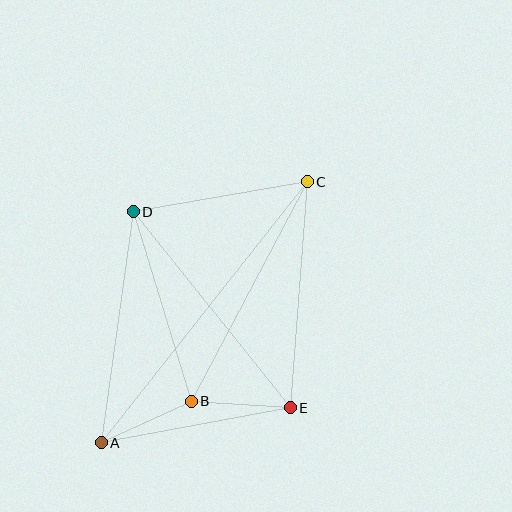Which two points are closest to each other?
Points A and B are closest to each other.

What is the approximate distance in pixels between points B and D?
The distance between B and D is approximately 198 pixels.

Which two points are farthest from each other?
Points A and C are farthest from each other.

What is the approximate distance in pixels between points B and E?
The distance between B and E is approximately 99 pixels.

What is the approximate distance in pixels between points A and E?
The distance between A and E is approximately 192 pixels.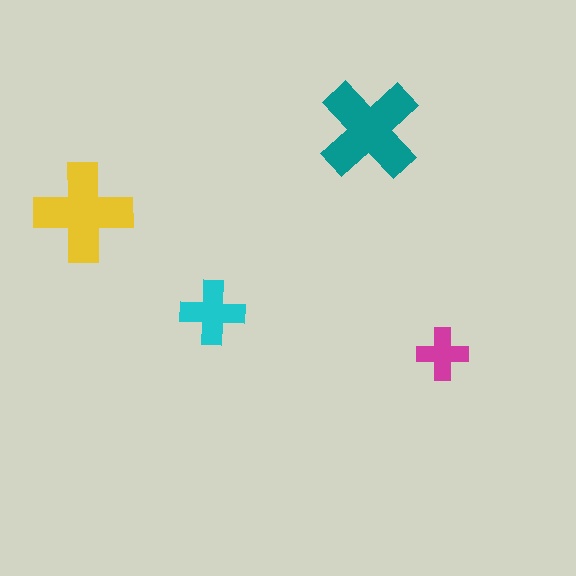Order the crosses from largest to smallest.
the teal one, the yellow one, the cyan one, the magenta one.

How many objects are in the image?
There are 4 objects in the image.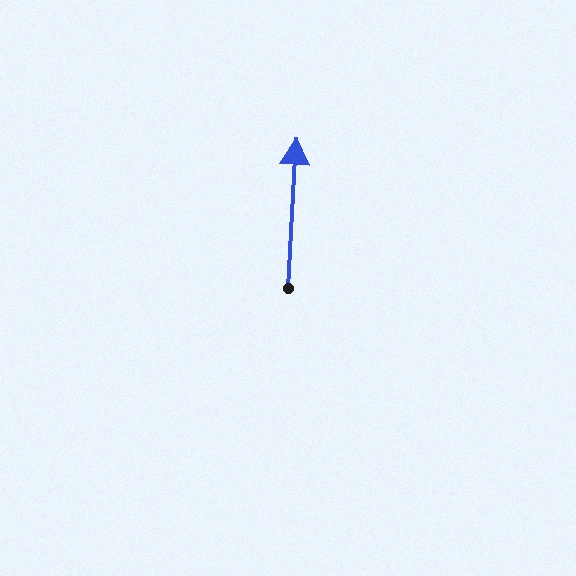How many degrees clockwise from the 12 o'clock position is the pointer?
Approximately 3 degrees.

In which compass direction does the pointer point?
North.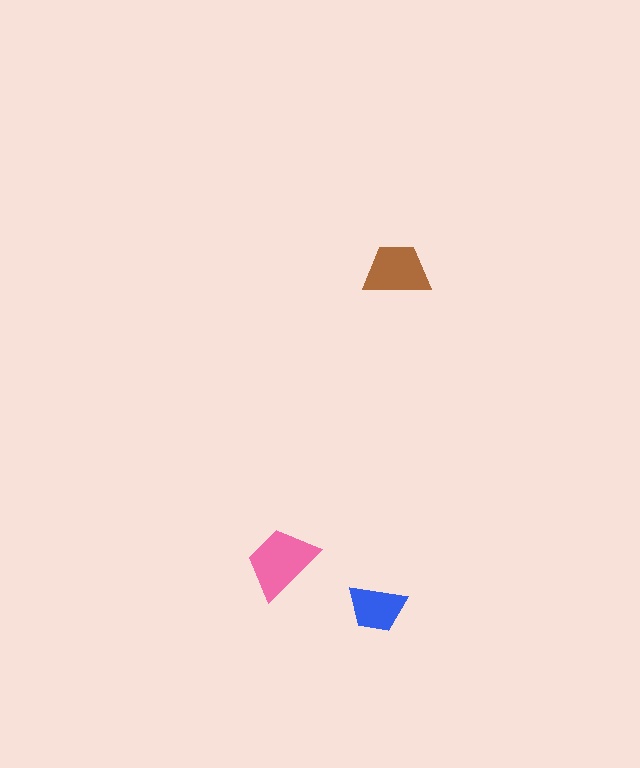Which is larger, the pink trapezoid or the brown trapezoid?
The pink one.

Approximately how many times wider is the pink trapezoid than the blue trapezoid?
About 1.5 times wider.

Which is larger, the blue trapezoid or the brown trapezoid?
The brown one.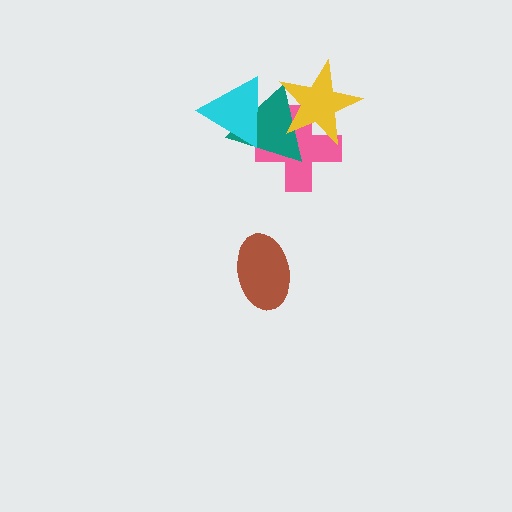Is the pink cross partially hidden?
Yes, it is partially covered by another shape.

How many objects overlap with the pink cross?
3 objects overlap with the pink cross.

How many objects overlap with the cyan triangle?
2 objects overlap with the cyan triangle.